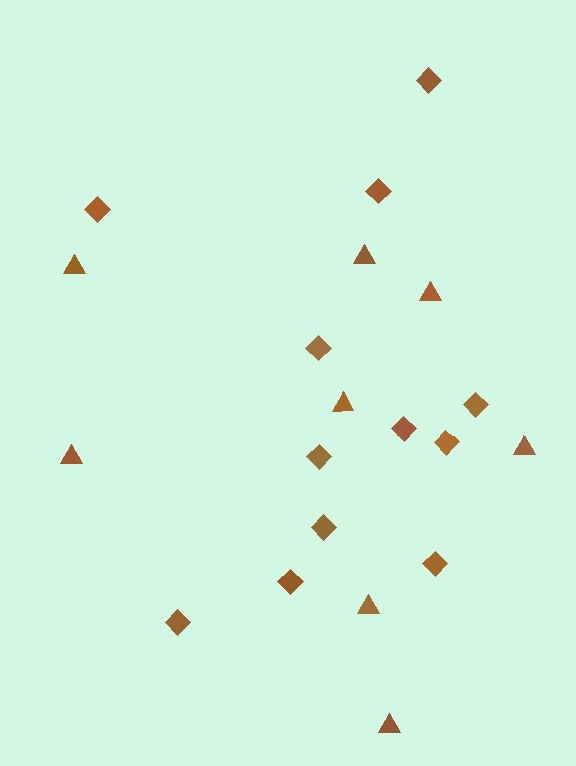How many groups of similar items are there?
There are 2 groups: one group of triangles (8) and one group of diamonds (12).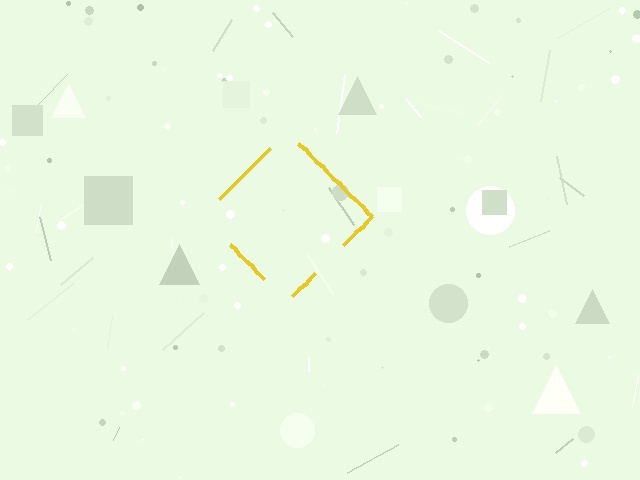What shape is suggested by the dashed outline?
The dashed outline suggests a diamond.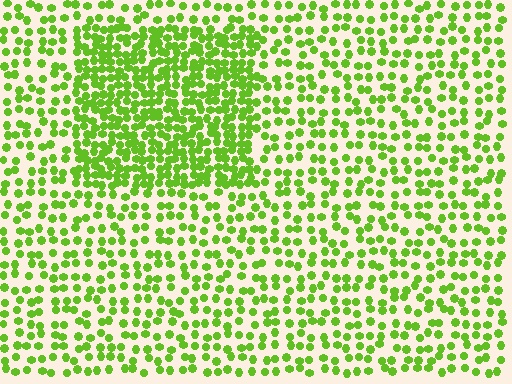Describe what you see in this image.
The image contains small lime elements arranged at two different densities. A rectangle-shaped region is visible where the elements are more densely packed than the surrounding area.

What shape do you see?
I see a rectangle.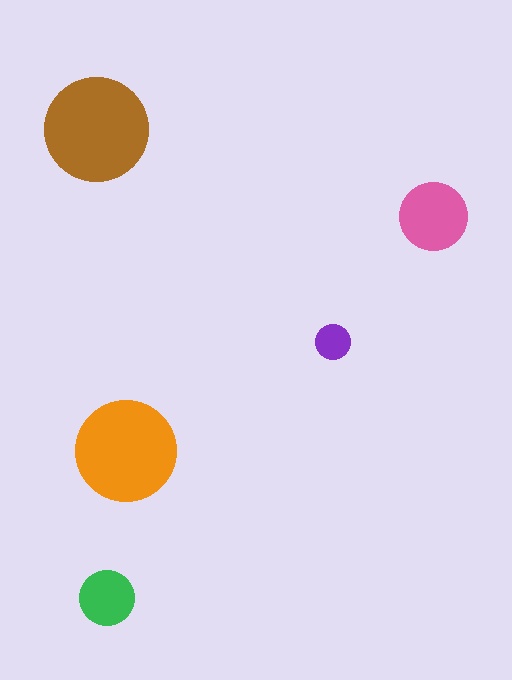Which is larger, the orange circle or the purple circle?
The orange one.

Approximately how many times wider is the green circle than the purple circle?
About 1.5 times wider.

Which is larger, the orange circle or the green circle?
The orange one.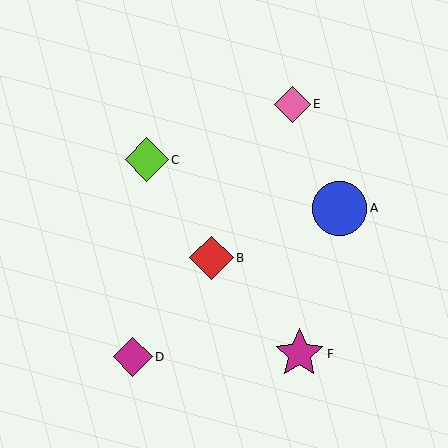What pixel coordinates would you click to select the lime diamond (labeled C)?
Click at (147, 160) to select the lime diamond C.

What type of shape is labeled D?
Shape D is a magenta diamond.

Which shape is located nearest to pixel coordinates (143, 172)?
The lime diamond (labeled C) at (147, 160) is nearest to that location.